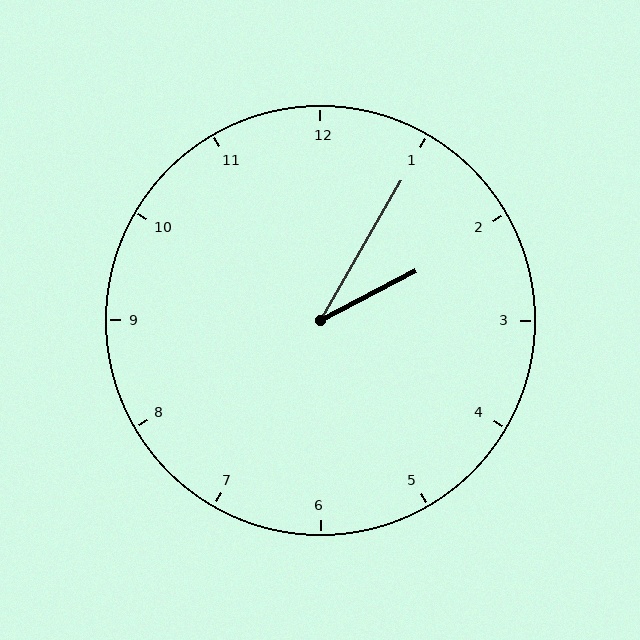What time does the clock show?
2:05.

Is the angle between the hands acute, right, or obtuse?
It is acute.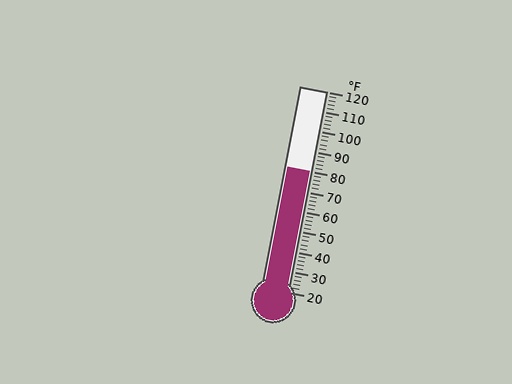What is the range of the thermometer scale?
The thermometer scale ranges from 20°F to 120°F.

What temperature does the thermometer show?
The thermometer shows approximately 80°F.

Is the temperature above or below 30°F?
The temperature is above 30°F.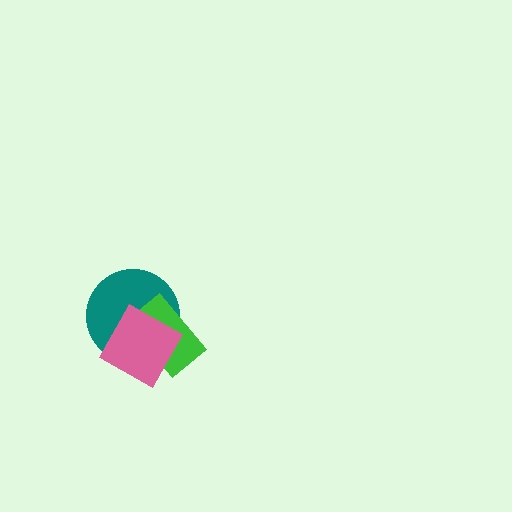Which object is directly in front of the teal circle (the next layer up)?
The green rectangle is directly in front of the teal circle.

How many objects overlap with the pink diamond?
2 objects overlap with the pink diamond.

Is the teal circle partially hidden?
Yes, it is partially covered by another shape.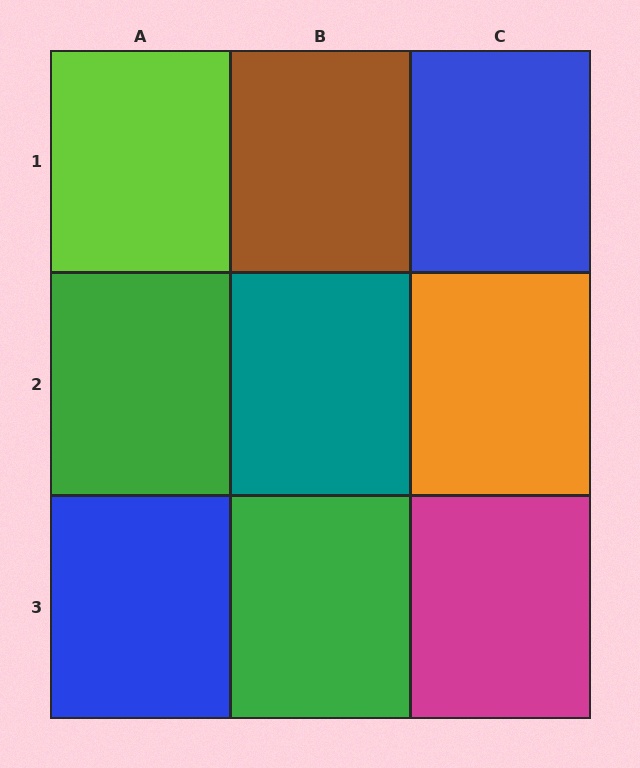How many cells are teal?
1 cell is teal.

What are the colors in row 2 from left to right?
Green, teal, orange.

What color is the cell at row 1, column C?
Blue.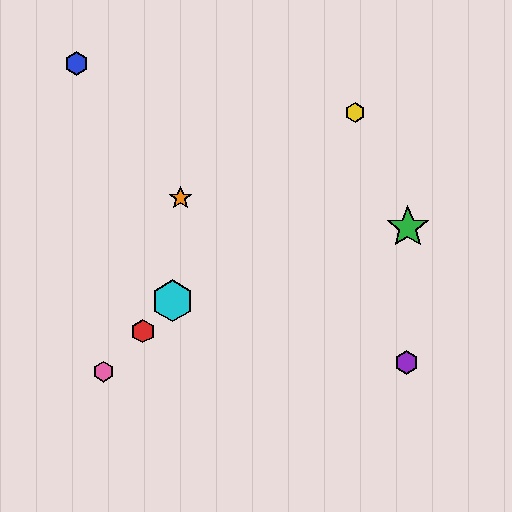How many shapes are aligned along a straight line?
4 shapes (the red hexagon, the yellow hexagon, the cyan hexagon, the pink hexagon) are aligned along a straight line.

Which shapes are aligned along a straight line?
The red hexagon, the yellow hexagon, the cyan hexagon, the pink hexagon are aligned along a straight line.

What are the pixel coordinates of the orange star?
The orange star is at (180, 198).